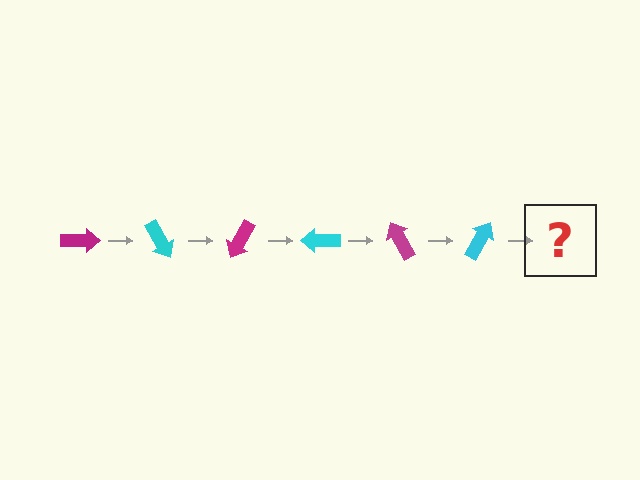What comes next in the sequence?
The next element should be a magenta arrow, rotated 360 degrees from the start.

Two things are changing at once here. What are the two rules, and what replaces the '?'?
The two rules are that it rotates 60 degrees each step and the color cycles through magenta and cyan. The '?' should be a magenta arrow, rotated 360 degrees from the start.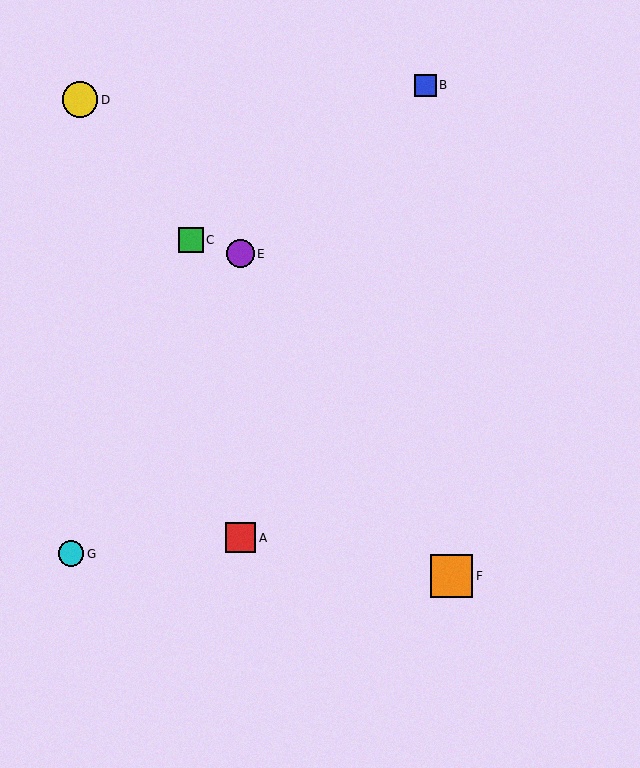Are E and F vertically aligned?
No, E is at x≈240 and F is at x≈452.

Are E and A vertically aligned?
Yes, both are at x≈240.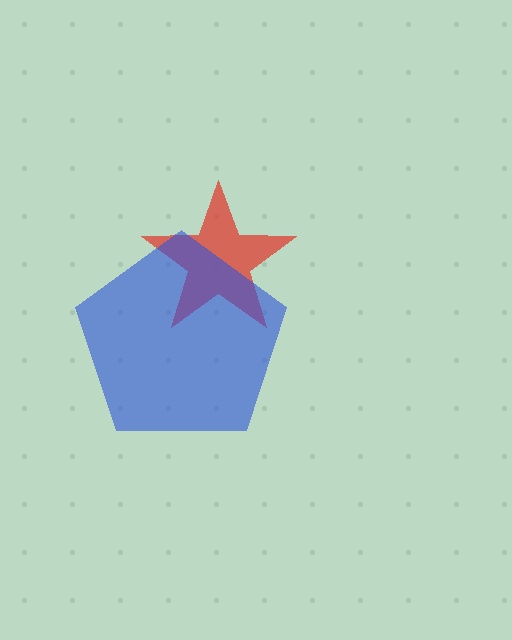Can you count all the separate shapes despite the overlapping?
Yes, there are 2 separate shapes.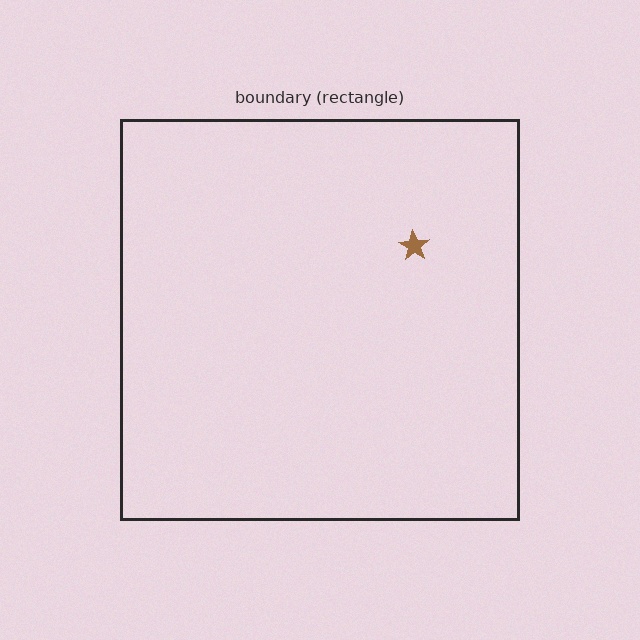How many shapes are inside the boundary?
1 inside, 0 outside.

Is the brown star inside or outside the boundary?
Inside.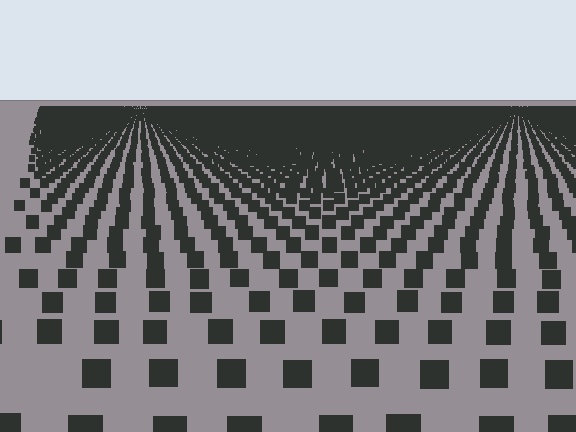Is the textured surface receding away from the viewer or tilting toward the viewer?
The surface is receding away from the viewer. Texture elements get smaller and denser toward the top.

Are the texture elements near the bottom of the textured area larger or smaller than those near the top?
Larger. Near the bottom, elements are closer to the viewer and appear at a bigger on-screen size.